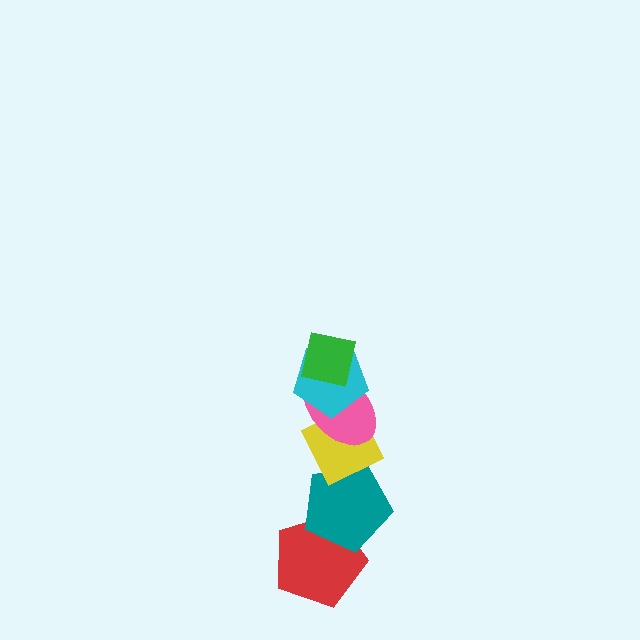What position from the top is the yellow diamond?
The yellow diamond is 4th from the top.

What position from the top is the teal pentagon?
The teal pentagon is 5th from the top.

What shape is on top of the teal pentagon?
The yellow diamond is on top of the teal pentagon.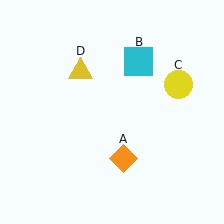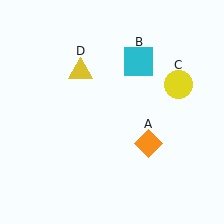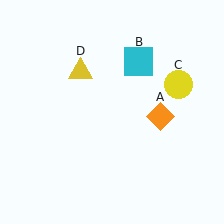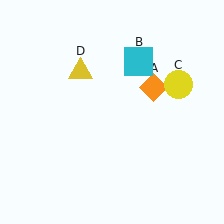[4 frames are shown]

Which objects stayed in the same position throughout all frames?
Cyan square (object B) and yellow circle (object C) and yellow triangle (object D) remained stationary.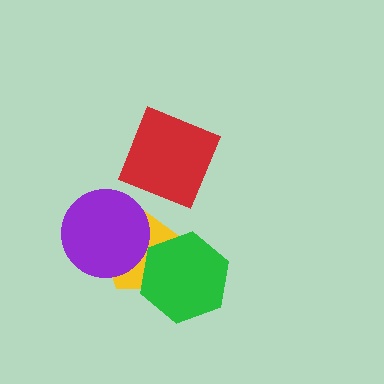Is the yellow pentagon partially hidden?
Yes, it is partially covered by another shape.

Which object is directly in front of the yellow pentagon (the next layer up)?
The purple circle is directly in front of the yellow pentagon.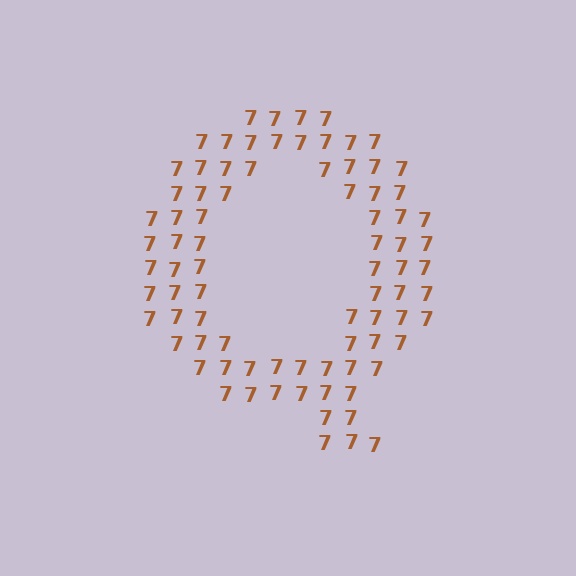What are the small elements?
The small elements are digit 7's.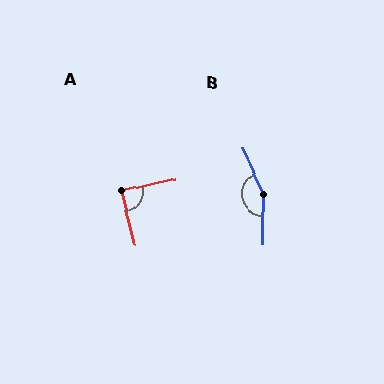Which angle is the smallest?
A, at approximately 88 degrees.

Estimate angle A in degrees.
Approximately 88 degrees.